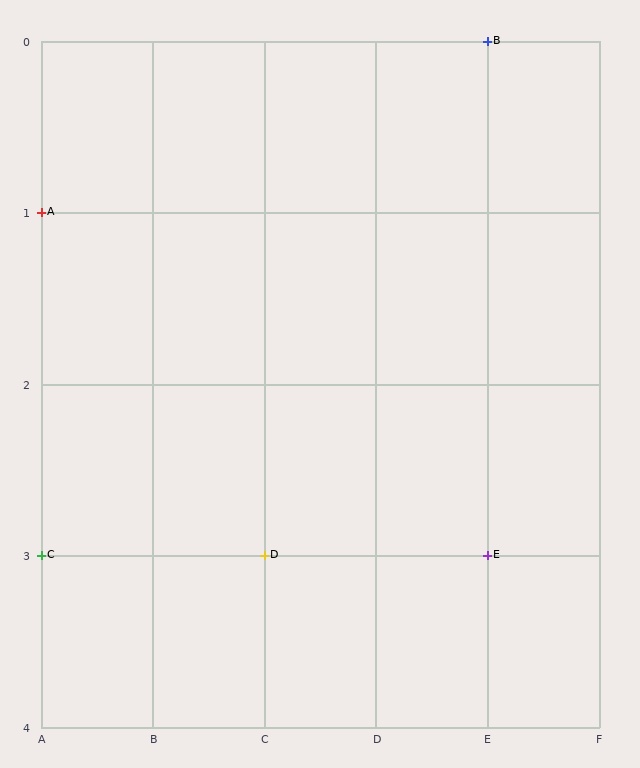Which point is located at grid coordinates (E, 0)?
Point B is at (E, 0).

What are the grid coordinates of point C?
Point C is at grid coordinates (A, 3).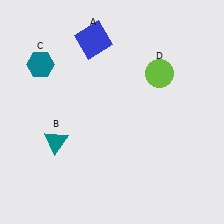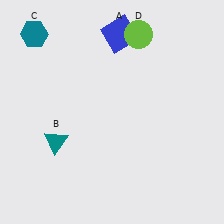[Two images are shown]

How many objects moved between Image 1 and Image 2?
3 objects moved between the two images.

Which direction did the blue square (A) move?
The blue square (A) moved right.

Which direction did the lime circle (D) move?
The lime circle (D) moved up.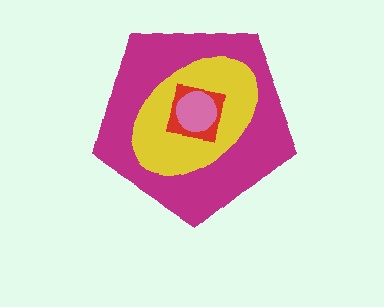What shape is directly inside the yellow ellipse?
The red square.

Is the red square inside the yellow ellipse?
Yes.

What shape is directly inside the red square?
The pink circle.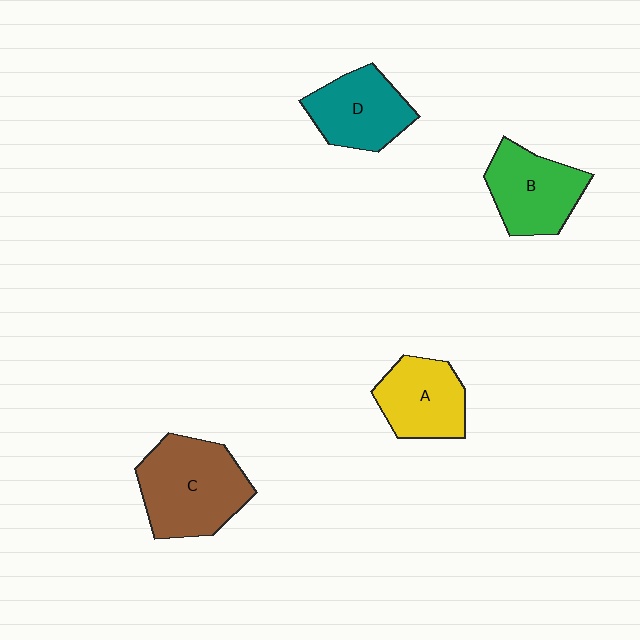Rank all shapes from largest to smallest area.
From largest to smallest: C (brown), B (green), D (teal), A (yellow).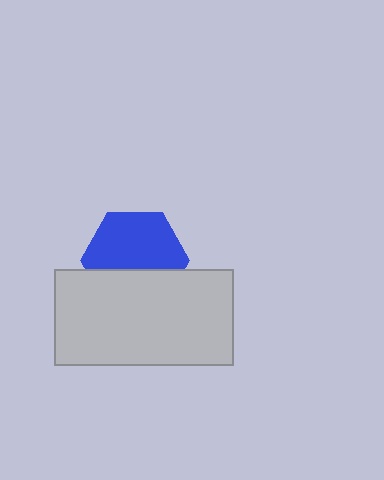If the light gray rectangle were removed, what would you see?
You would see the complete blue hexagon.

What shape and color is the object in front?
The object in front is a light gray rectangle.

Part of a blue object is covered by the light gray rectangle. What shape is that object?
It is a hexagon.